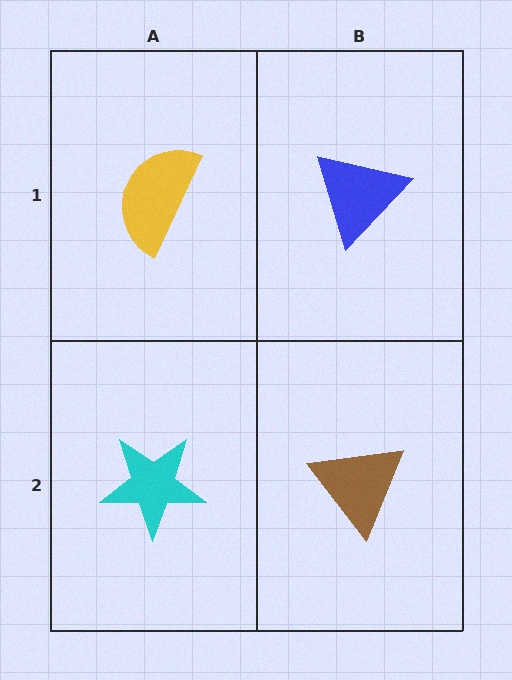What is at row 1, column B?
A blue triangle.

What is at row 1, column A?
A yellow semicircle.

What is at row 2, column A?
A cyan star.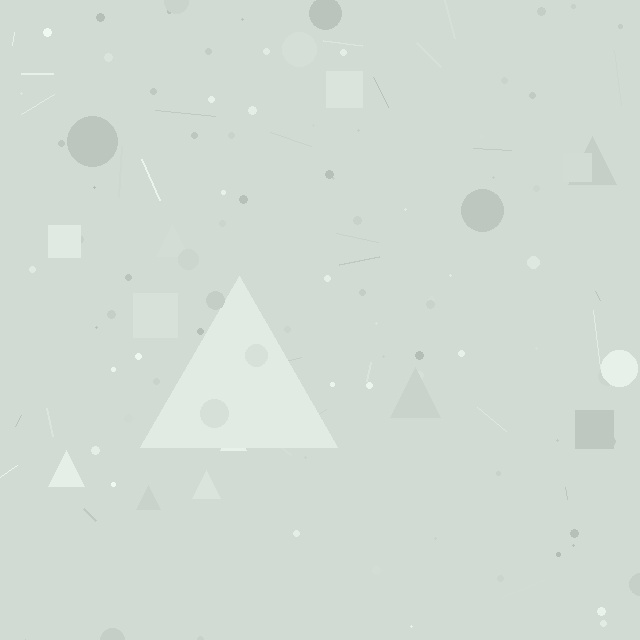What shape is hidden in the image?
A triangle is hidden in the image.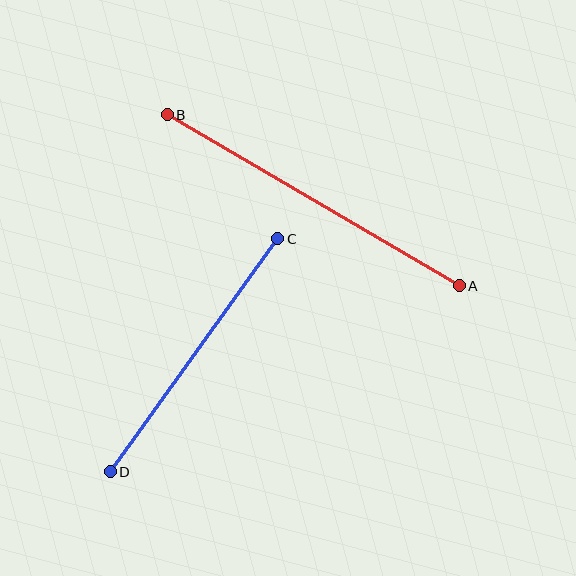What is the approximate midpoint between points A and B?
The midpoint is at approximately (313, 200) pixels.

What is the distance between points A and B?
The distance is approximately 338 pixels.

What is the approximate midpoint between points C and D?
The midpoint is at approximately (194, 355) pixels.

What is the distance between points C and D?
The distance is approximately 287 pixels.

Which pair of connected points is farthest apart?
Points A and B are farthest apart.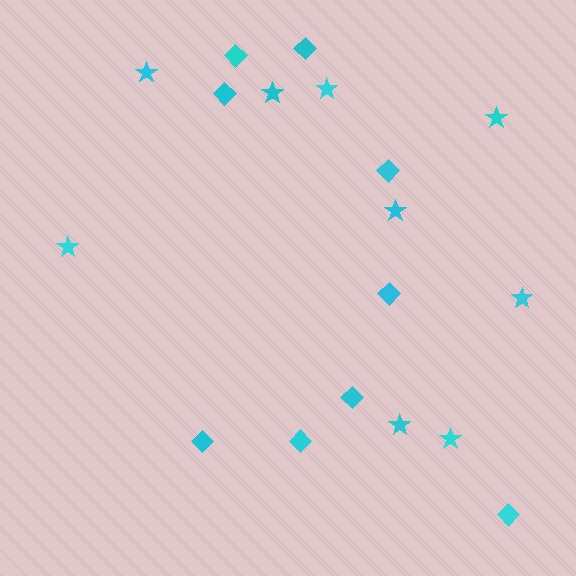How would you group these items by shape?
There are 2 groups: one group of stars (9) and one group of diamonds (9).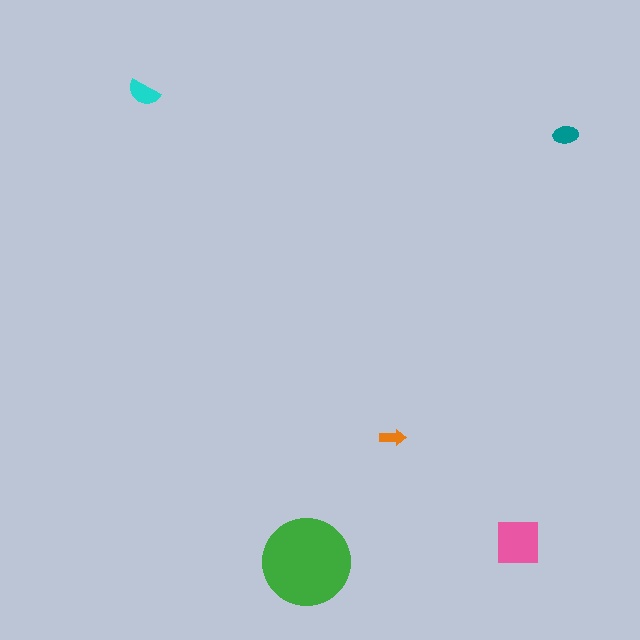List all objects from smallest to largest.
The orange arrow, the teal ellipse, the cyan semicircle, the pink square, the green circle.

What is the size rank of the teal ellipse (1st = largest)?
4th.